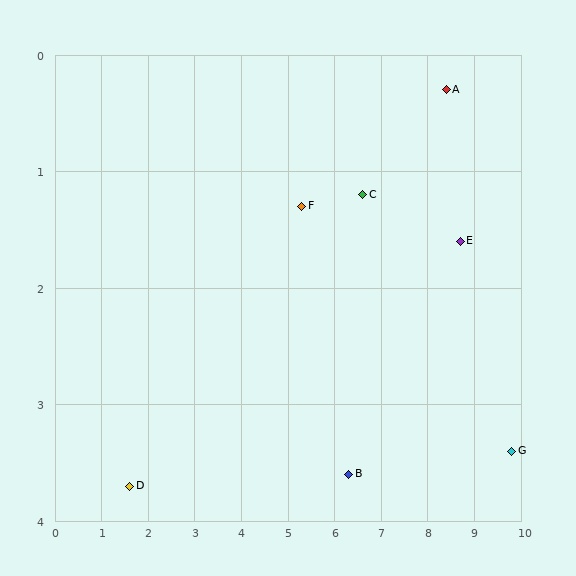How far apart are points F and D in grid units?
Points F and D are about 4.4 grid units apart.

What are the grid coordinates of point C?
Point C is at approximately (6.6, 1.2).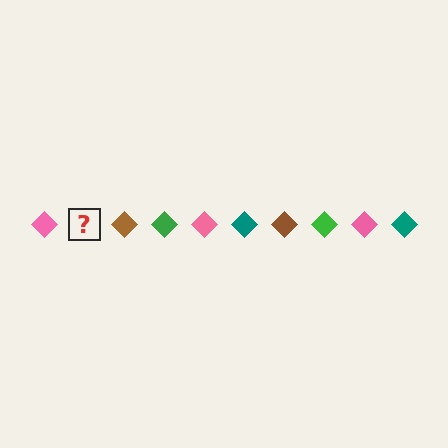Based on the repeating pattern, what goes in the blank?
The blank should be a teal diamond.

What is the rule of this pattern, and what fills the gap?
The rule is that the pattern cycles through pink, teal, brown, green diamonds. The gap should be filled with a teal diamond.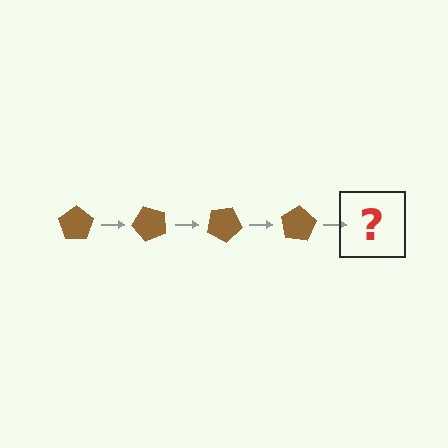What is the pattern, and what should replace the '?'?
The pattern is that the pentagon rotates 50 degrees each step. The '?' should be a brown pentagon rotated 200 degrees.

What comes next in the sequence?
The next element should be a brown pentagon rotated 200 degrees.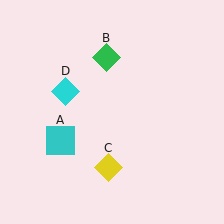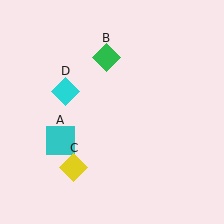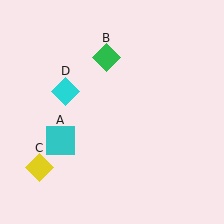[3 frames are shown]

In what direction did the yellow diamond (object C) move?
The yellow diamond (object C) moved left.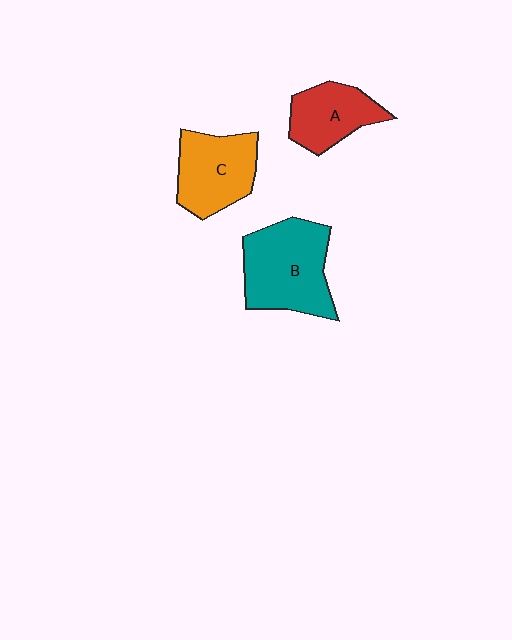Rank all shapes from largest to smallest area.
From largest to smallest: B (teal), C (orange), A (red).